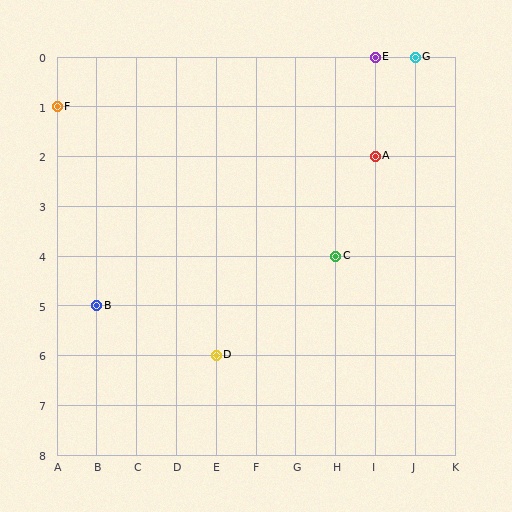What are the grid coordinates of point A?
Point A is at grid coordinates (I, 2).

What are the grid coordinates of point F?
Point F is at grid coordinates (A, 1).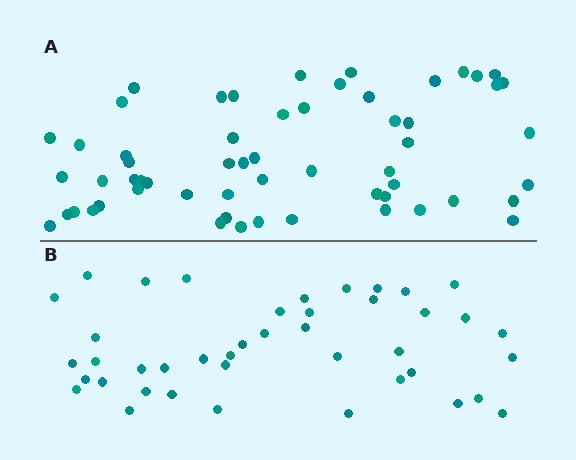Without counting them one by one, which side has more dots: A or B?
Region A (the top region) has more dots.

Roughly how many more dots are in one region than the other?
Region A has approximately 15 more dots than region B.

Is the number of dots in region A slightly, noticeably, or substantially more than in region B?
Region A has noticeably more, but not dramatically so. The ratio is roughly 1.4 to 1.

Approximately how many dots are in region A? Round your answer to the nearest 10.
About 60 dots. (The exact count is 58, which rounds to 60.)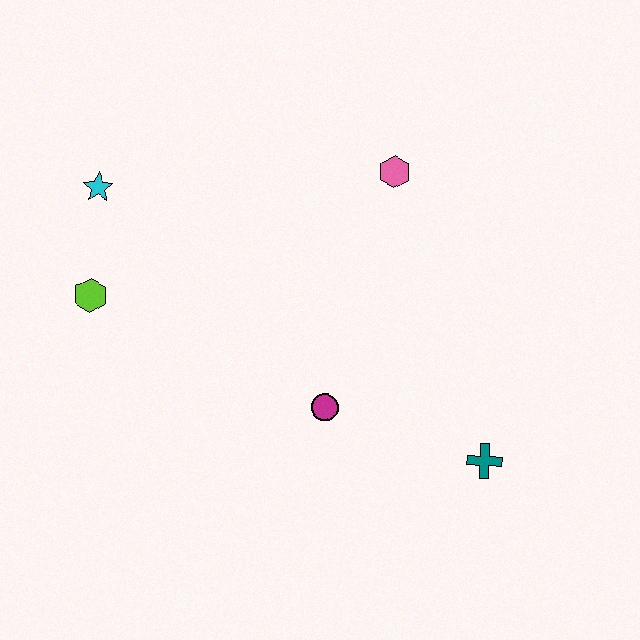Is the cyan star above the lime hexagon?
Yes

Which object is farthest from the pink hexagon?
The lime hexagon is farthest from the pink hexagon.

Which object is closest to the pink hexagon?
The magenta circle is closest to the pink hexagon.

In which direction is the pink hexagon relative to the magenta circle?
The pink hexagon is above the magenta circle.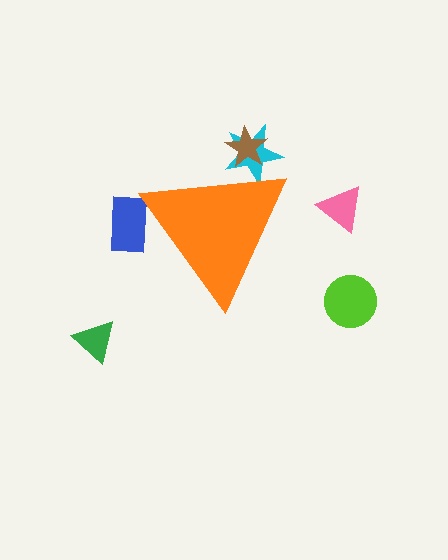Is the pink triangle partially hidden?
No, the pink triangle is fully visible.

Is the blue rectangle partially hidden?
Yes, the blue rectangle is partially hidden behind the orange triangle.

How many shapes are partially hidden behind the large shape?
3 shapes are partially hidden.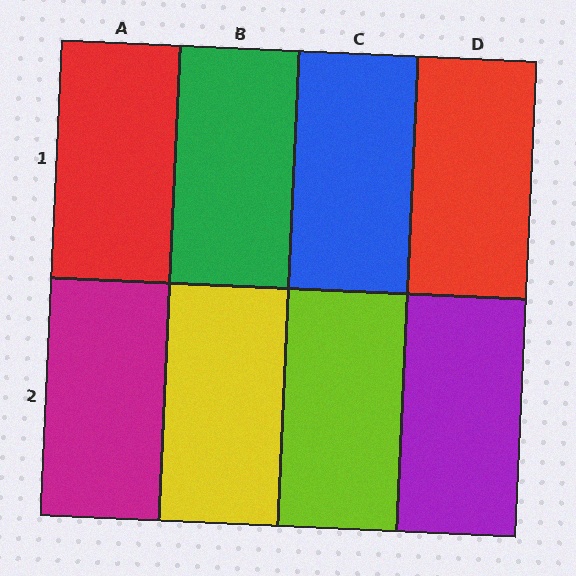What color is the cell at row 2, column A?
Magenta.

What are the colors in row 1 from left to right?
Red, green, blue, red.